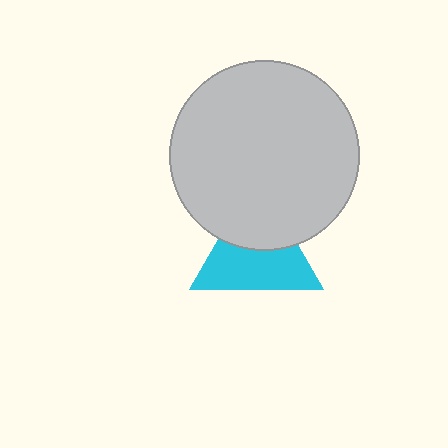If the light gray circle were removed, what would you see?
You would see the complete cyan triangle.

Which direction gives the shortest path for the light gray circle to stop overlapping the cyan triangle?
Moving up gives the shortest separation.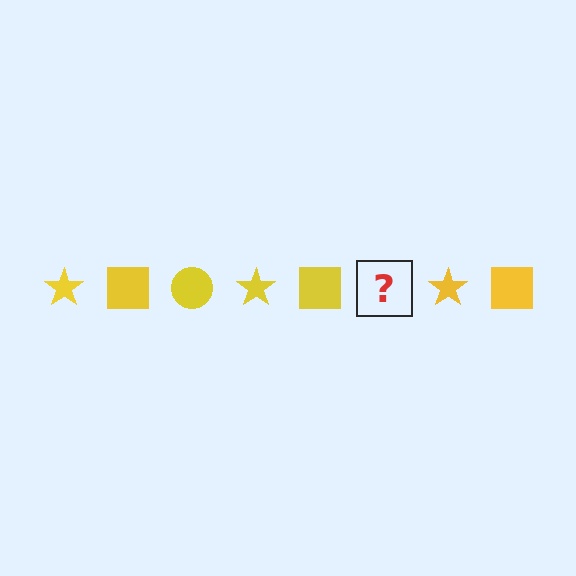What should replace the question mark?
The question mark should be replaced with a yellow circle.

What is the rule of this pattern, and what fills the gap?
The rule is that the pattern cycles through star, square, circle shapes in yellow. The gap should be filled with a yellow circle.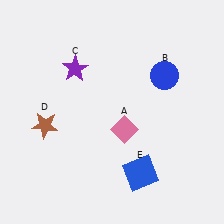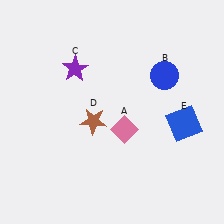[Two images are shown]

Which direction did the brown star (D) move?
The brown star (D) moved right.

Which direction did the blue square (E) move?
The blue square (E) moved up.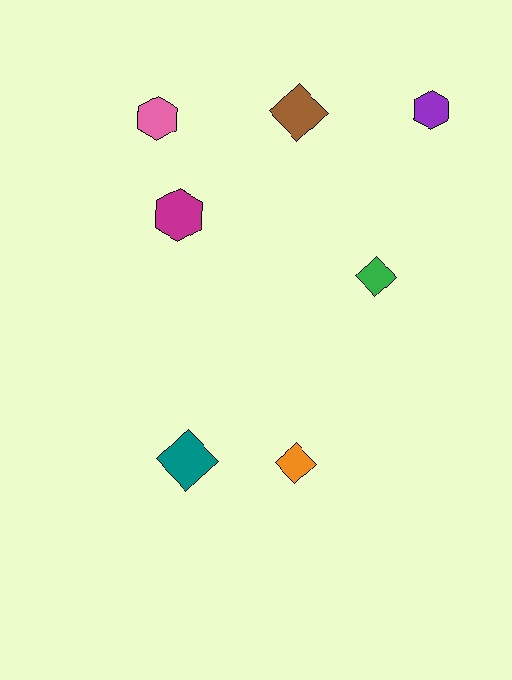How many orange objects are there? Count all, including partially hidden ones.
There is 1 orange object.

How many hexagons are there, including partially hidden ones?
There are 3 hexagons.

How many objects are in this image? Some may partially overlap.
There are 7 objects.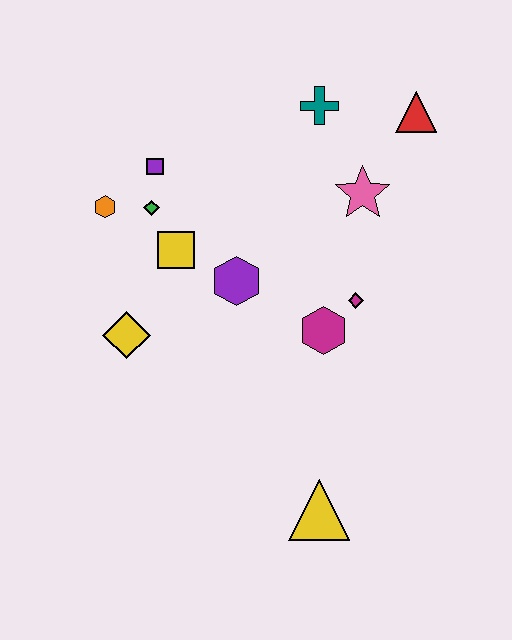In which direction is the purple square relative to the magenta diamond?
The purple square is to the left of the magenta diamond.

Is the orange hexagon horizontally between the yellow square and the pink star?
No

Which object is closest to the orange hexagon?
The green diamond is closest to the orange hexagon.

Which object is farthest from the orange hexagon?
The yellow triangle is farthest from the orange hexagon.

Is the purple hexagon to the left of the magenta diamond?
Yes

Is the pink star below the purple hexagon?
No